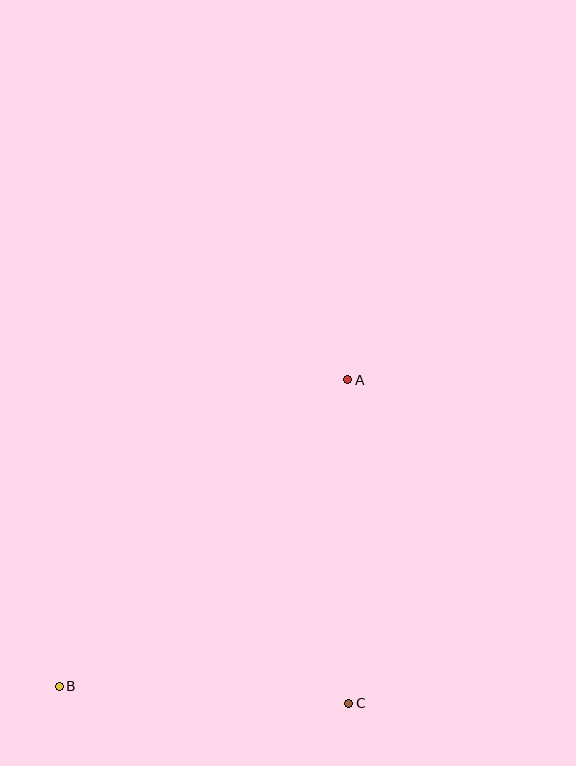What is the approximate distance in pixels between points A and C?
The distance between A and C is approximately 324 pixels.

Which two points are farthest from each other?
Points A and B are farthest from each other.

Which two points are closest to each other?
Points B and C are closest to each other.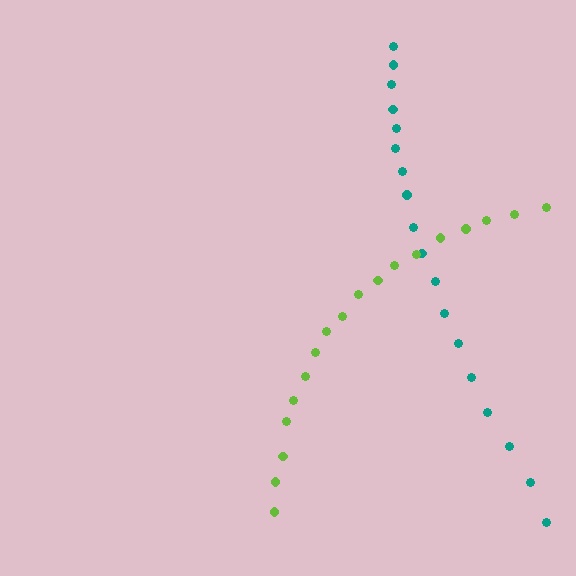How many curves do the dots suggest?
There are 2 distinct paths.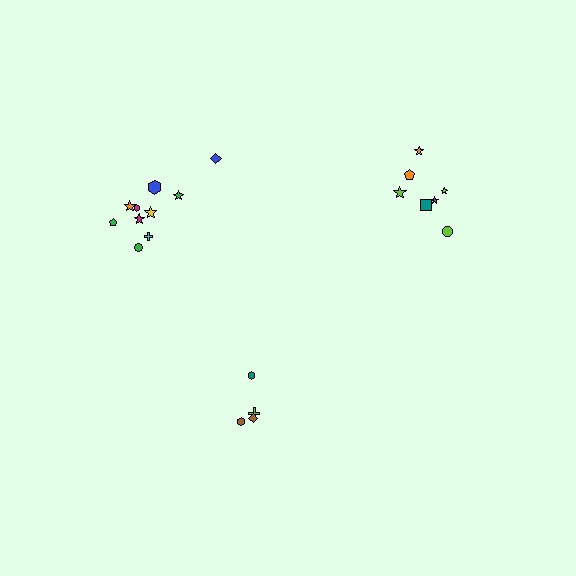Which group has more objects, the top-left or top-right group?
The top-left group.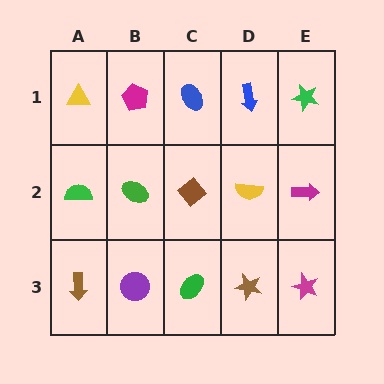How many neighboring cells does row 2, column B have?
4.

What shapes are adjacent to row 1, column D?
A yellow semicircle (row 2, column D), a blue ellipse (row 1, column C), a green star (row 1, column E).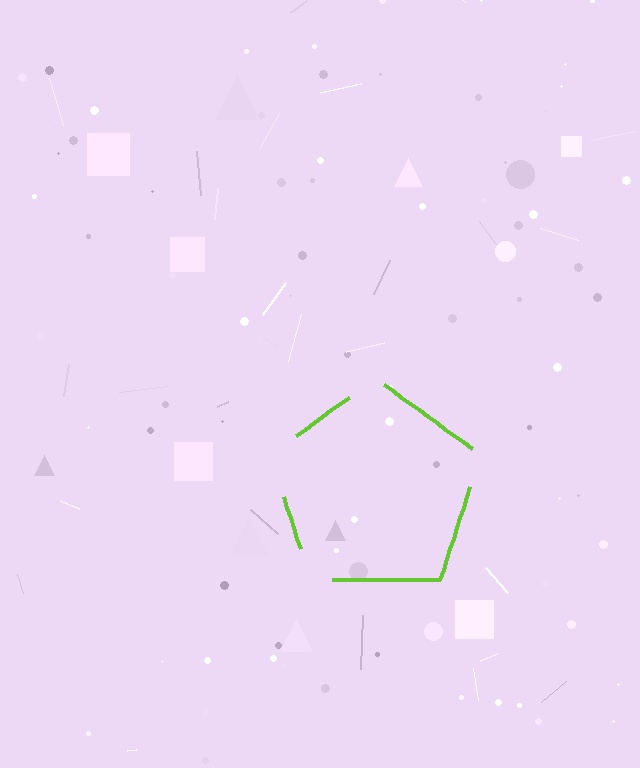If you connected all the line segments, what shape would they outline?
They would outline a pentagon.